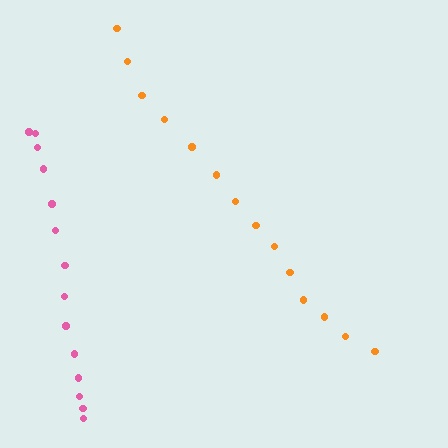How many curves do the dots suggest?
There are 2 distinct paths.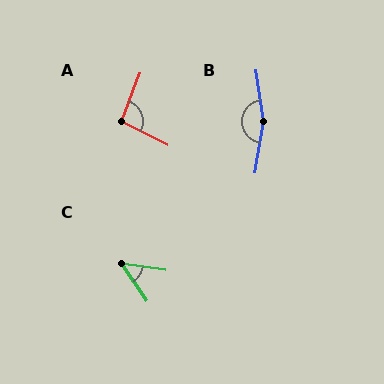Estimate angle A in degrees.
Approximately 95 degrees.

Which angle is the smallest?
C, at approximately 48 degrees.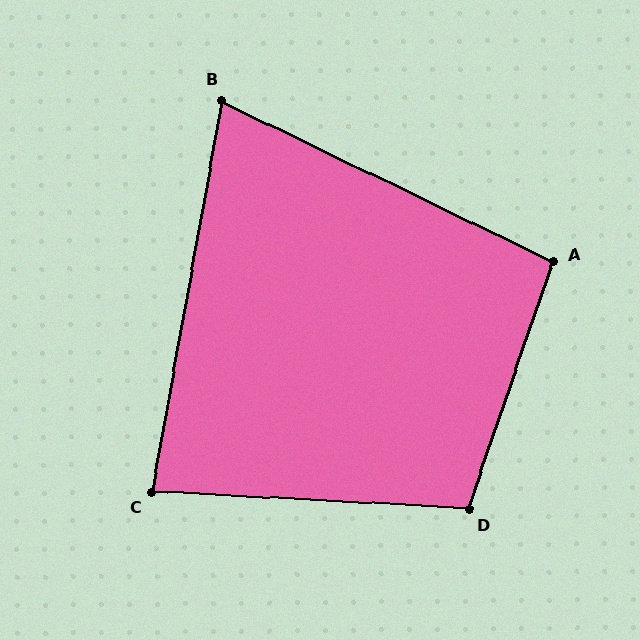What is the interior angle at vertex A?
Approximately 97 degrees (obtuse).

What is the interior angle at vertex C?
Approximately 83 degrees (acute).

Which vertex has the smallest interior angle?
B, at approximately 74 degrees.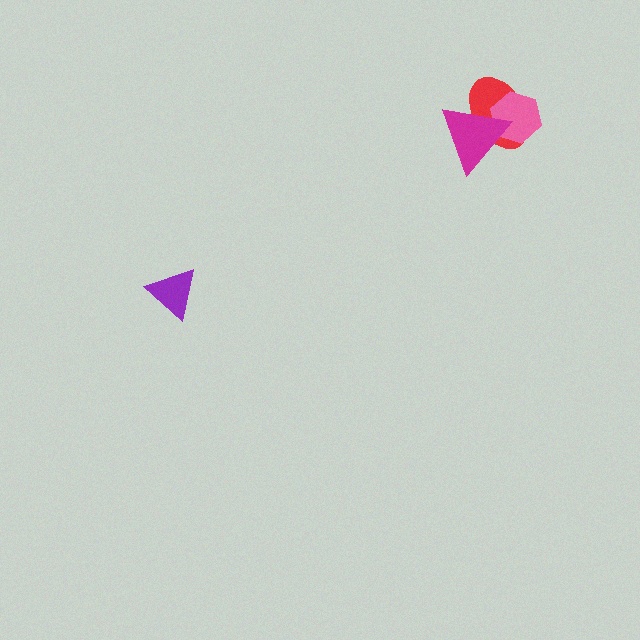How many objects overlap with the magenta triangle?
2 objects overlap with the magenta triangle.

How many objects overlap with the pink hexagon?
2 objects overlap with the pink hexagon.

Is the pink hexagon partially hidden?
Yes, it is partially covered by another shape.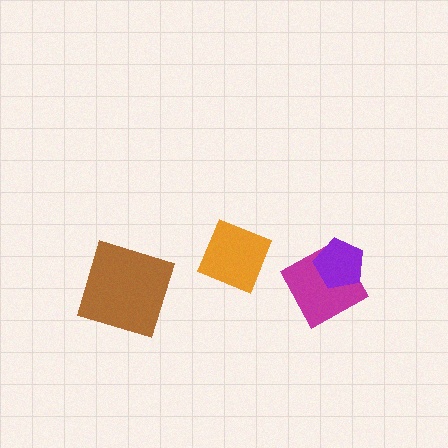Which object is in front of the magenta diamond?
The purple pentagon is in front of the magenta diamond.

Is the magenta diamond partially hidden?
Yes, it is partially covered by another shape.